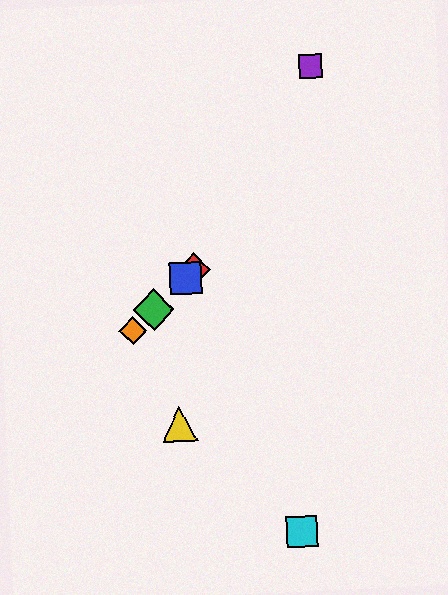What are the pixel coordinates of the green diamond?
The green diamond is at (154, 310).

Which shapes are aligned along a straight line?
The red diamond, the blue square, the green diamond, the orange diamond are aligned along a straight line.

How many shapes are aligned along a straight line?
4 shapes (the red diamond, the blue square, the green diamond, the orange diamond) are aligned along a straight line.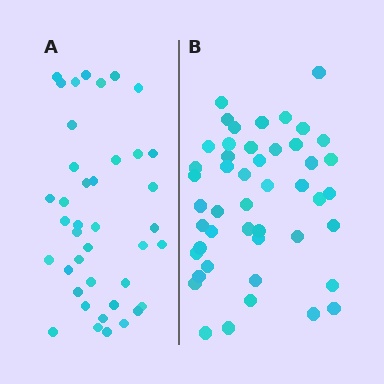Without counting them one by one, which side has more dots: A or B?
Region B (the right region) has more dots.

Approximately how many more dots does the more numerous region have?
Region B has roughly 8 or so more dots than region A.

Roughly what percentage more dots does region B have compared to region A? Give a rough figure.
About 20% more.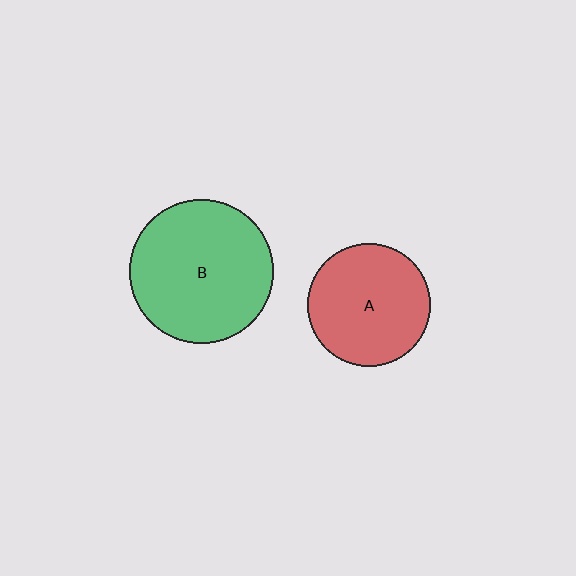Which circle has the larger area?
Circle B (green).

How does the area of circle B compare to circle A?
Approximately 1.4 times.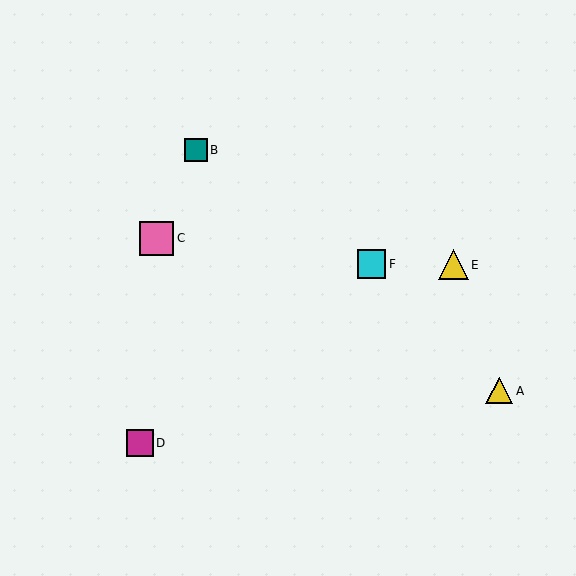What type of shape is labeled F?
Shape F is a cyan square.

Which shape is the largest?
The pink square (labeled C) is the largest.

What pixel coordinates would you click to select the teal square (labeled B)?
Click at (196, 150) to select the teal square B.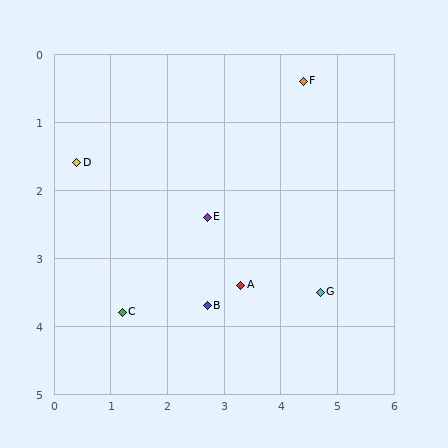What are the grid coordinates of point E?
Point E is at approximately (2.7, 2.4).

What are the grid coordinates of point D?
Point D is at approximately (0.4, 1.6).